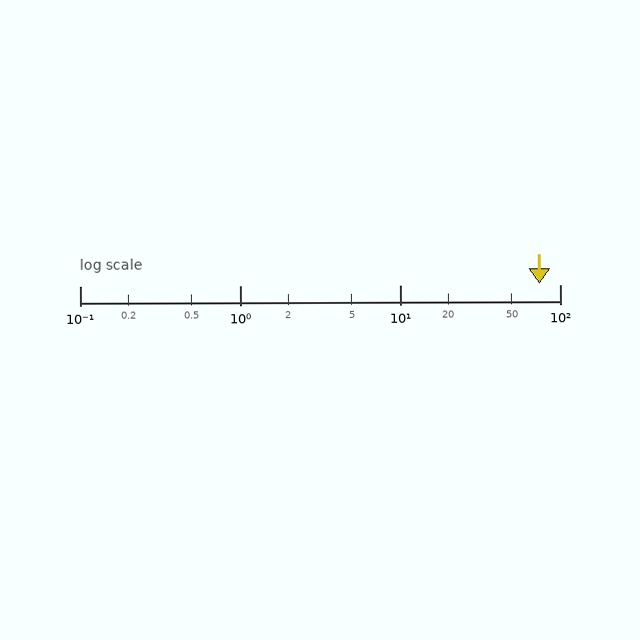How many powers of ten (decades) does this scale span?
The scale spans 3 decades, from 0.1 to 100.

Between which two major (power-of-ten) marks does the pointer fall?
The pointer is between 10 and 100.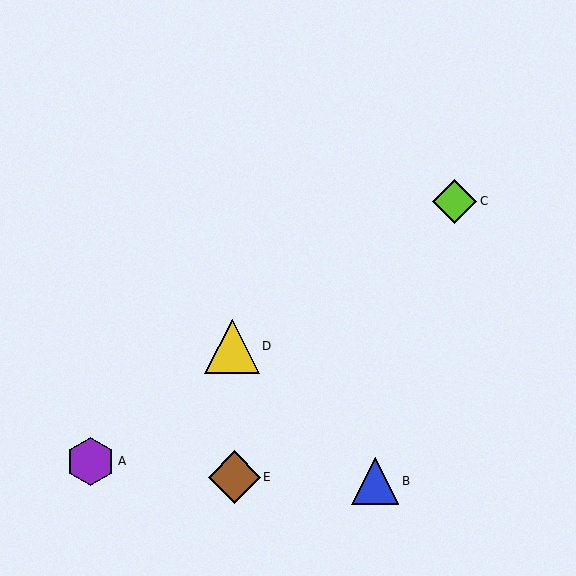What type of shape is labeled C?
Shape C is a lime diamond.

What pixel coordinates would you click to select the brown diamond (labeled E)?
Click at (234, 477) to select the brown diamond E.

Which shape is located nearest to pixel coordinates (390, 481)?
The blue triangle (labeled B) at (375, 481) is nearest to that location.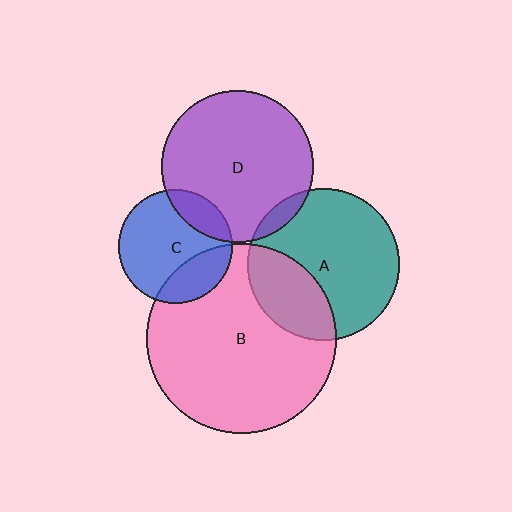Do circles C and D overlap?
Yes.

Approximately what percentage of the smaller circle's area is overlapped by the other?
Approximately 20%.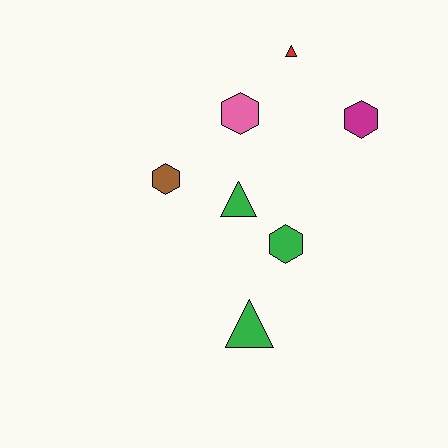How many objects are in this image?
There are 7 objects.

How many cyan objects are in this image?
There are no cyan objects.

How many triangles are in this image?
There are 3 triangles.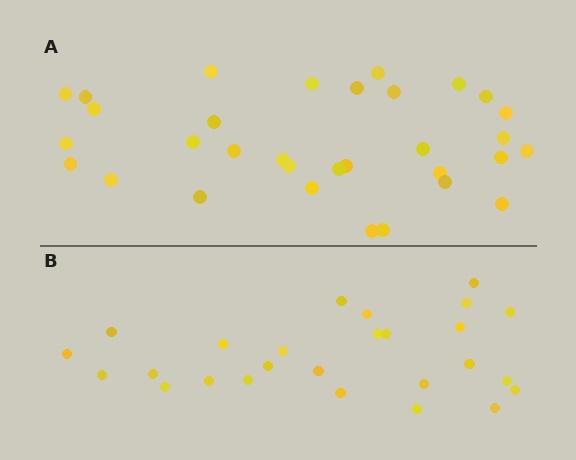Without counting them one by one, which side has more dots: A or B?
Region A (the top region) has more dots.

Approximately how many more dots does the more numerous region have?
Region A has about 6 more dots than region B.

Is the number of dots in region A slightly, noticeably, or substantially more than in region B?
Region A has only slightly more — the two regions are fairly close. The ratio is roughly 1.2 to 1.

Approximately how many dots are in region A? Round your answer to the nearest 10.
About 30 dots. (The exact count is 32, which rounds to 30.)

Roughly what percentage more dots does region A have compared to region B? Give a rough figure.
About 25% more.